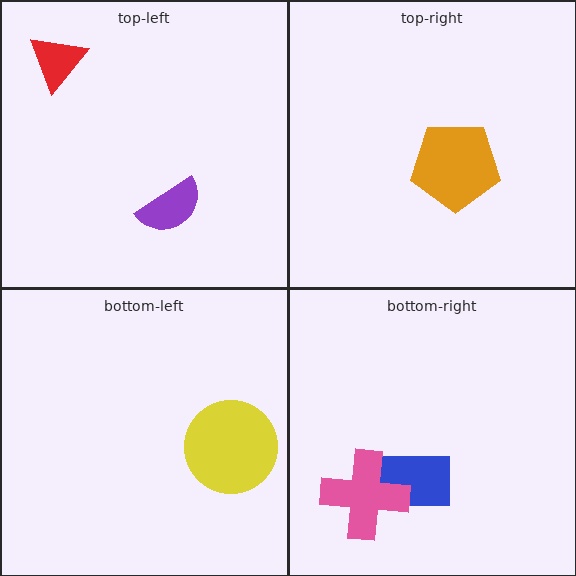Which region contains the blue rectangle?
The bottom-right region.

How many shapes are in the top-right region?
1.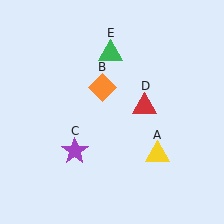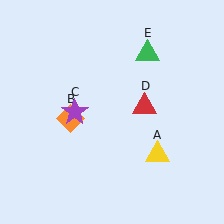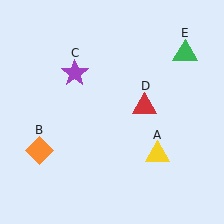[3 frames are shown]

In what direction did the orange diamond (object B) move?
The orange diamond (object B) moved down and to the left.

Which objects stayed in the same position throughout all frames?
Yellow triangle (object A) and red triangle (object D) remained stationary.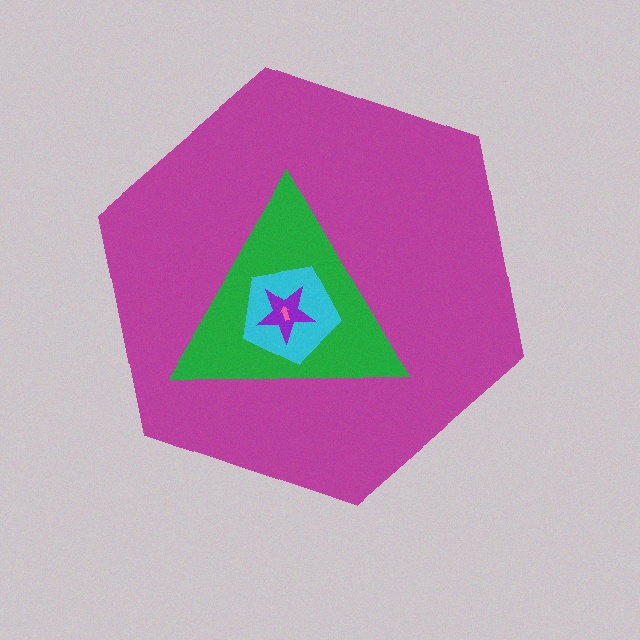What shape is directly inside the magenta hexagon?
The green triangle.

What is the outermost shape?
The magenta hexagon.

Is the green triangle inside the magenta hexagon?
Yes.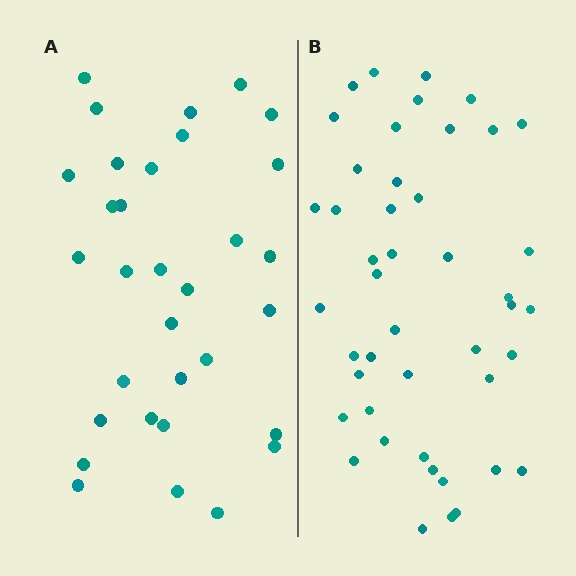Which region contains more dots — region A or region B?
Region B (the right region) has more dots.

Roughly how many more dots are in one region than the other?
Region B has approximately 15 more dots than region A.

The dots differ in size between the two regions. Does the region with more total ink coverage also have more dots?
No. Region A has more total ink coverage because its dots are larger, but region B actually contains more individual dots. Total area can be misleading — the number of items is what matters here.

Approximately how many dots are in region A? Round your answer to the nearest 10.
About 30 dots. (The exact count is 32, which rounds to 30.)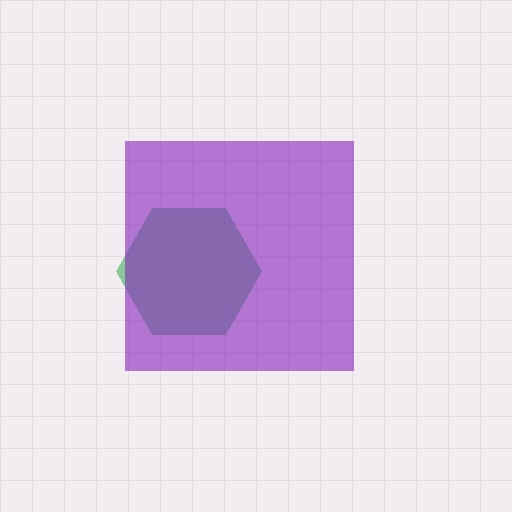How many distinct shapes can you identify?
There are 2 distinct shapes: a green hexagon, a purple square.